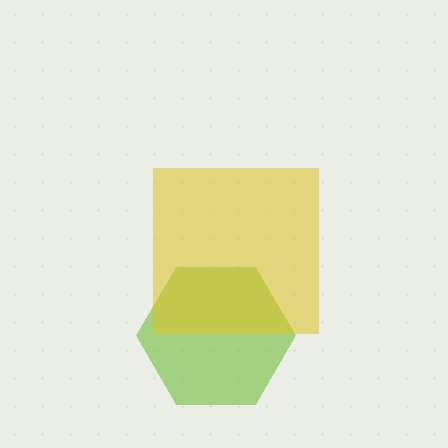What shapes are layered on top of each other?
The layered shapes are: a lime hexagon, a yellow square.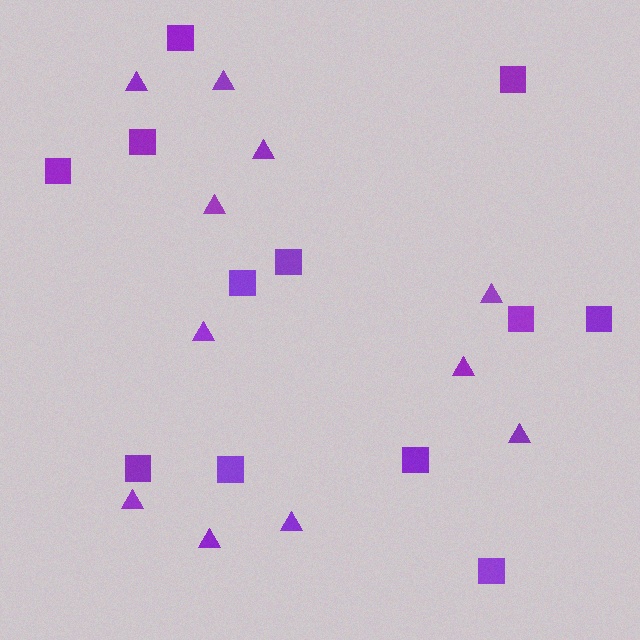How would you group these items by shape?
There are 2 groups: one group of triangles (11) and one group of squares (12).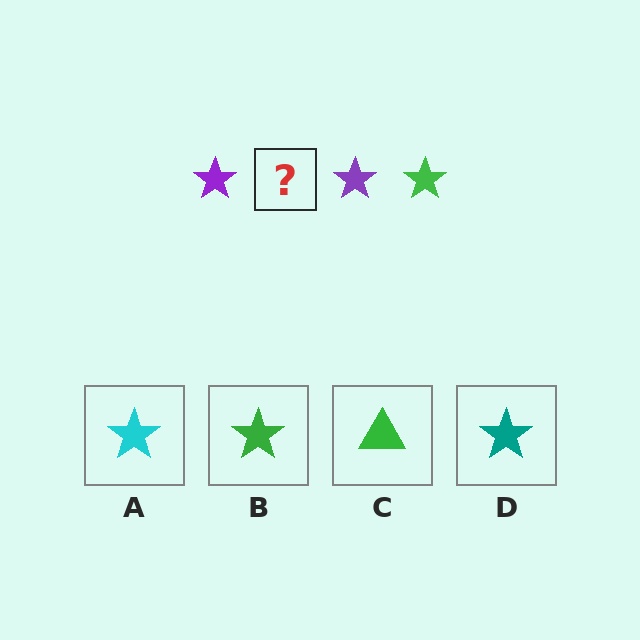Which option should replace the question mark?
Option B.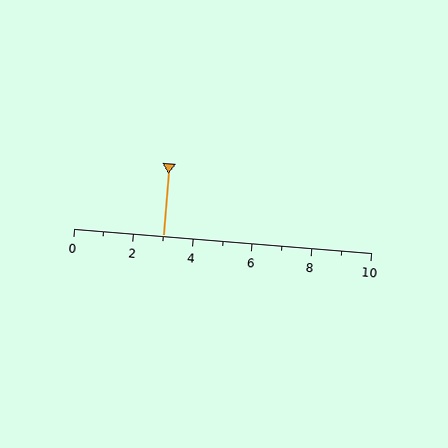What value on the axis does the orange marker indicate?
The marker indicates approximately 3.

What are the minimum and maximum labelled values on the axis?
The axis runs from 0 to 10.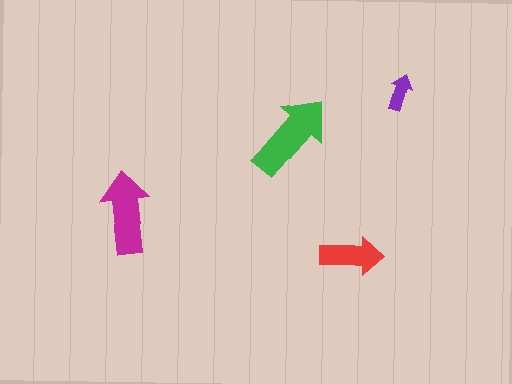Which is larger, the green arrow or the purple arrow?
The green one.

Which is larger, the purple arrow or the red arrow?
The red one.